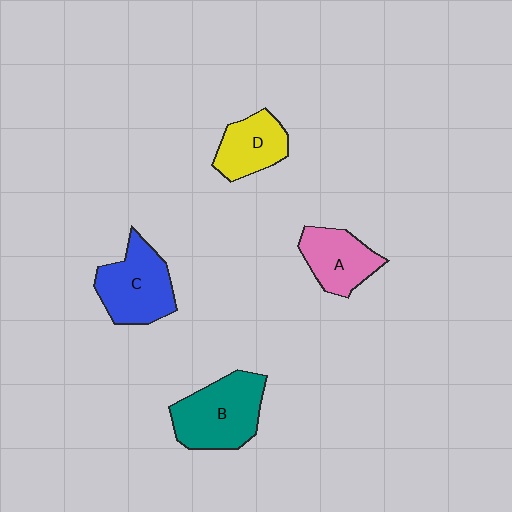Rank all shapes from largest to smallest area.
From largest to smallest: B (teal), C (blue), A (pink), D (yellow).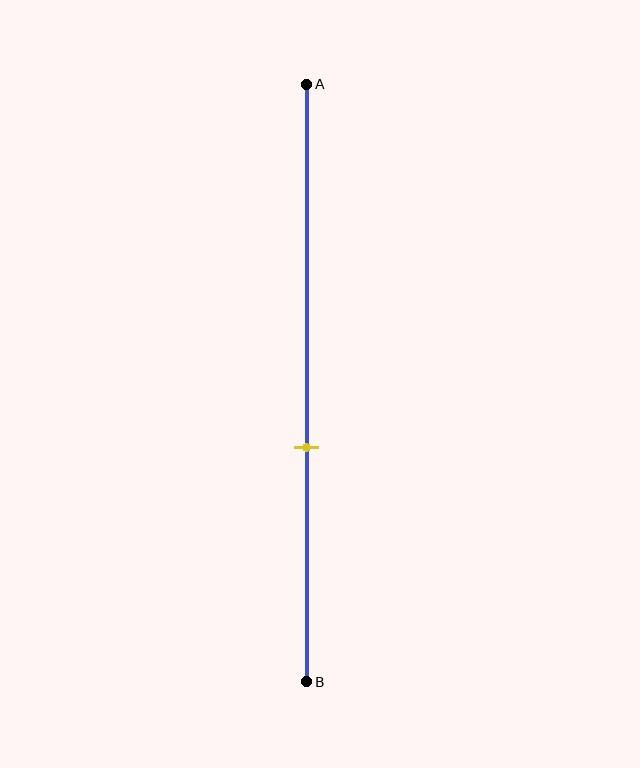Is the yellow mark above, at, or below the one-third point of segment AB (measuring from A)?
The yellow mark is below the one-third point of segment AB.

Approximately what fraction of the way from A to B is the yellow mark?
The yellow mark is approximately 60% of the way from A to B.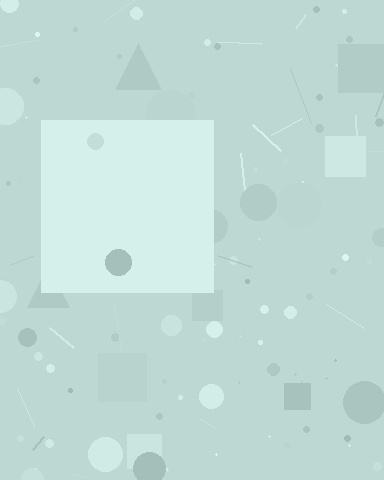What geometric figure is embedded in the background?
A square is embedded in the background.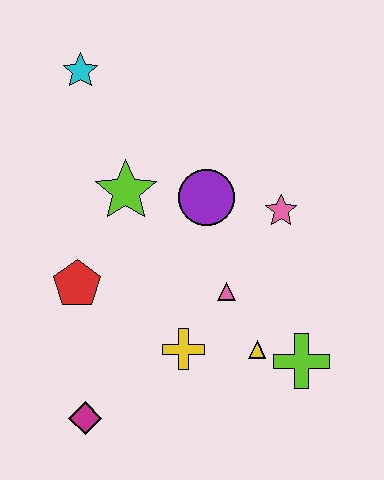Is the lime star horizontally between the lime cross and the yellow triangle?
No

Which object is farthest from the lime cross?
The cyan star is farthest from the lime cross.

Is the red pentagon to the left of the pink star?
Yes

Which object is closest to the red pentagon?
The lime star is closest to the red pentagon.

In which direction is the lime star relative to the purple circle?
The lime star is to the left of the purple circle.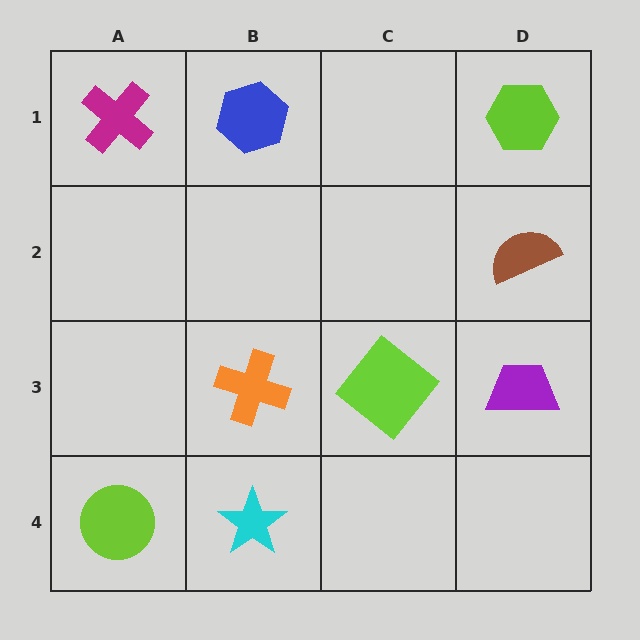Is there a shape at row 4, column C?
No, that cell is empty.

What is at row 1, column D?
A lime hexagon.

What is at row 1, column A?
A magenta cross.